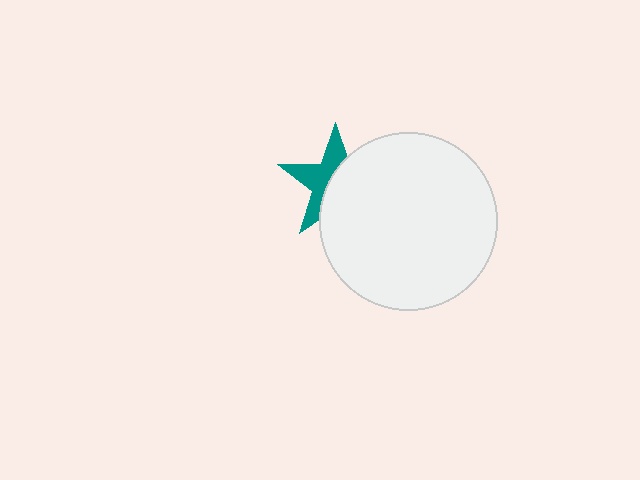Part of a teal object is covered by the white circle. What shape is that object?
It is a star.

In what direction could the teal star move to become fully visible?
The teal star could move left. That would shift it out from behind the white circle entirely.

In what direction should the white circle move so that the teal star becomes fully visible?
The white circle should move right. That is the shortest direction to clear the overlap and leave the teal star fully visible.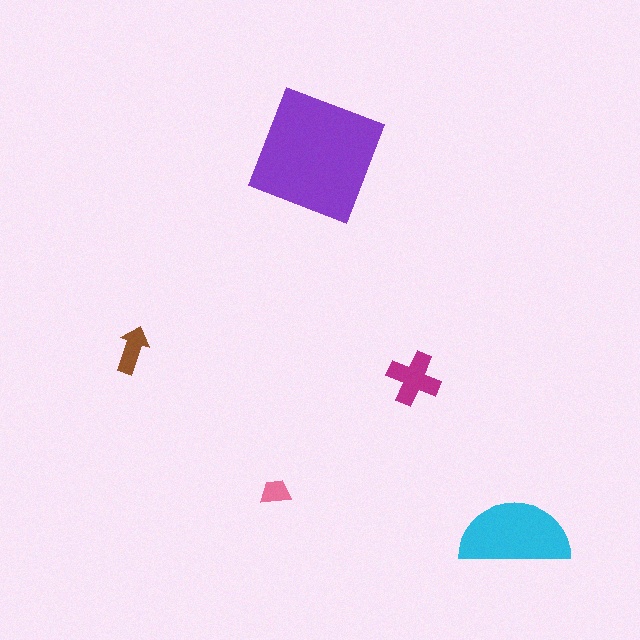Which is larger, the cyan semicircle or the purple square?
The purple square.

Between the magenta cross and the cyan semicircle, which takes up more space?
The cyan semicircle.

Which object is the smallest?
The pink trapezoid.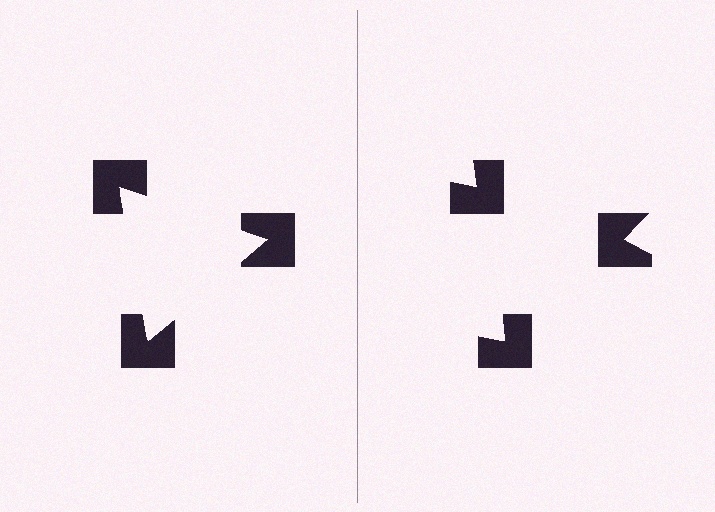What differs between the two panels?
The notched squares are positioned identically on both sides; only the wedge orientations differ. On the left they align to a triangle; on the right they are misaligned.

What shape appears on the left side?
An illusory triangle.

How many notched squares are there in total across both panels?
6 — 3 on each side.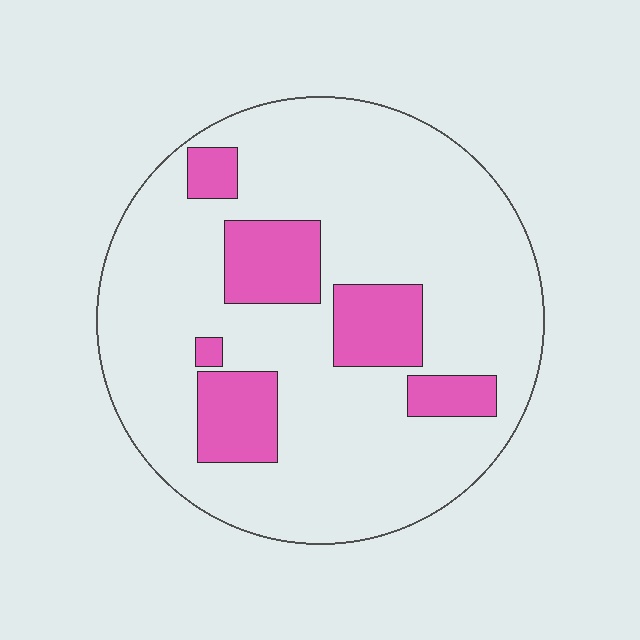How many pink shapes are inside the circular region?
6.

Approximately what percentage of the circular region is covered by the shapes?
Approximately 20%.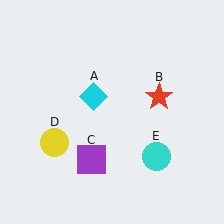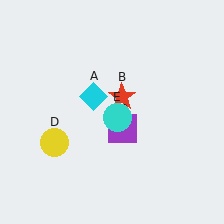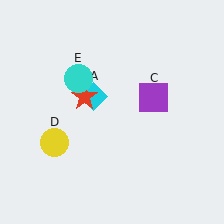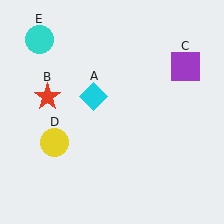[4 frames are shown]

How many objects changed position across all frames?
3 objects changed position: red star (object B), purple square (object C), cyan circle (object E).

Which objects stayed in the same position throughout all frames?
Cyan diamond (object A) and yellow circle (object D) remained stationary.